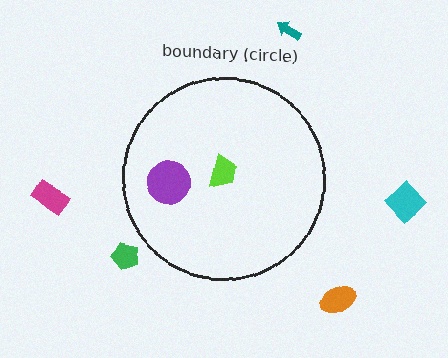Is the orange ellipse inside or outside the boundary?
Outside.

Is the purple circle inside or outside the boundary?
Inside.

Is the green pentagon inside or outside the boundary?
Outside.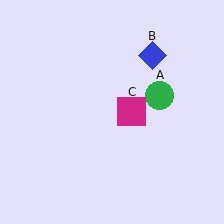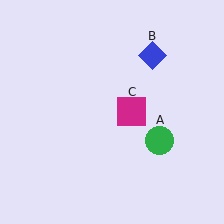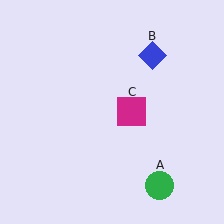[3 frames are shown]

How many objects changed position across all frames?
1 object changed position: green circle (object A).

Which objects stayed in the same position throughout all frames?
Blue diamond (object B) and magenta square (object C) remained stationary.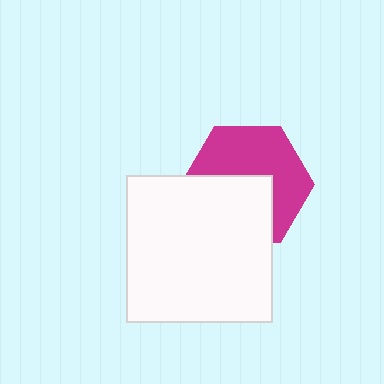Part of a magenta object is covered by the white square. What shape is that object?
It is a hexagon.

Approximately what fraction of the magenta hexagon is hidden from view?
Roughly 45% of the magenta hexagon is hidden behind the white square.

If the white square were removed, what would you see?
You would see the complete magenta hexagon.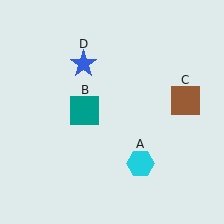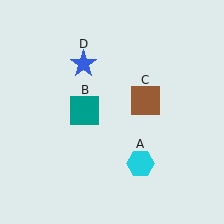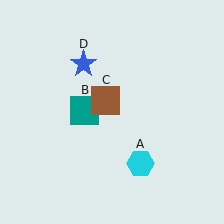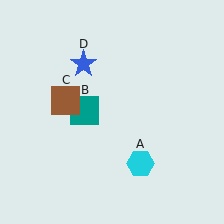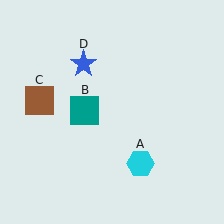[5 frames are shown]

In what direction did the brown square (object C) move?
The brown square (object C) moved left.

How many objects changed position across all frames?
1 object changed position: brown square (object C).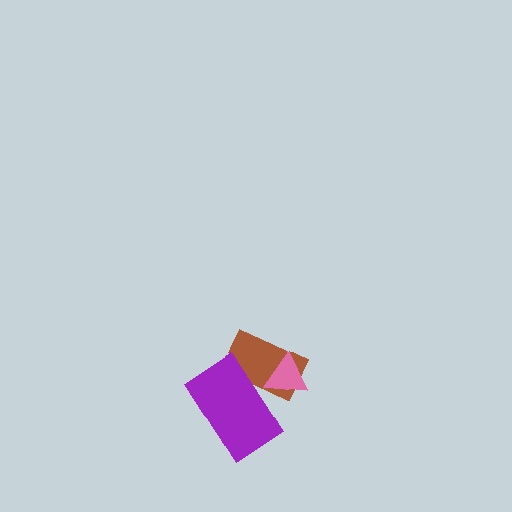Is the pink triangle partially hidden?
No, no other shape covers it.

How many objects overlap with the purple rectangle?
2 objects overlap with the purple rectangle.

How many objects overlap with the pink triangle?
2 objects overlap with the pink triangle.